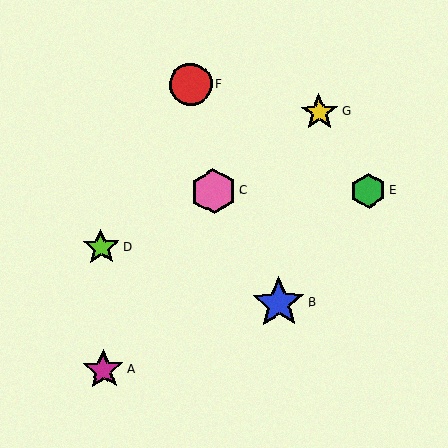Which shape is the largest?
The blue star (labeled B) is the largest.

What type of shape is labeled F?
Shape F is a red circle.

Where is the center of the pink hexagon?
The center of the pink hexagon is at (214, 191).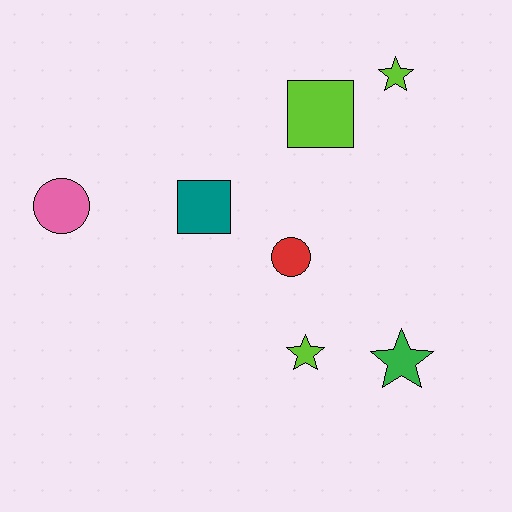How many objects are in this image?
There are 7 objects.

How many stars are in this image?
There are 3 stars.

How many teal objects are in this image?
There is 1 teal object.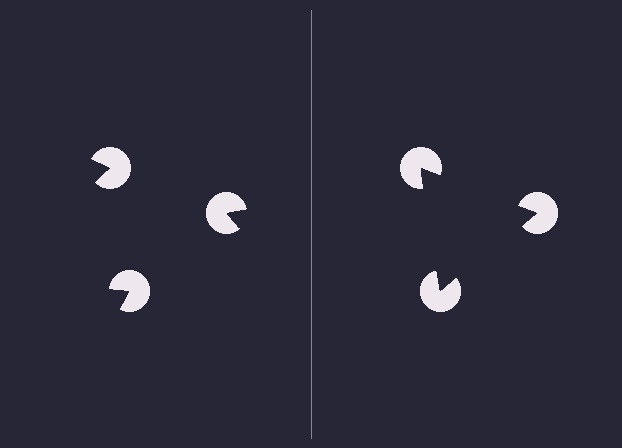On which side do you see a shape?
An illusory triangle appears on the right side. On the left side the wedge cuts are rotated, so no coherent shape forms.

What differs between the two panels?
The pac-man discs are positioned identically on both sides; only the wedge orientations differ. On the right they align to a triangle; on the left they are misaligned.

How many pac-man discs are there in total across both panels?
6 — 3 on each side.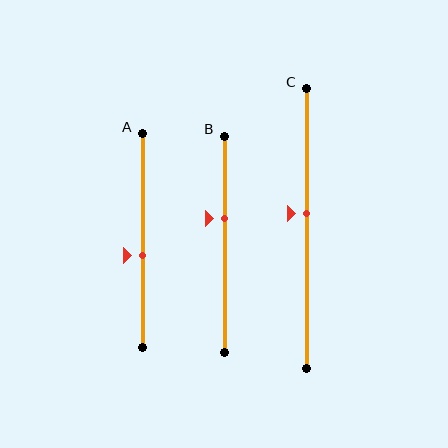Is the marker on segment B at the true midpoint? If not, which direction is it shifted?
No, the marker on segment B is shifted upward by about 12% of the segment length.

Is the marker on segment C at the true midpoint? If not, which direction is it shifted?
No, the marker on segment C is shifted upward by about 5% of the segment length.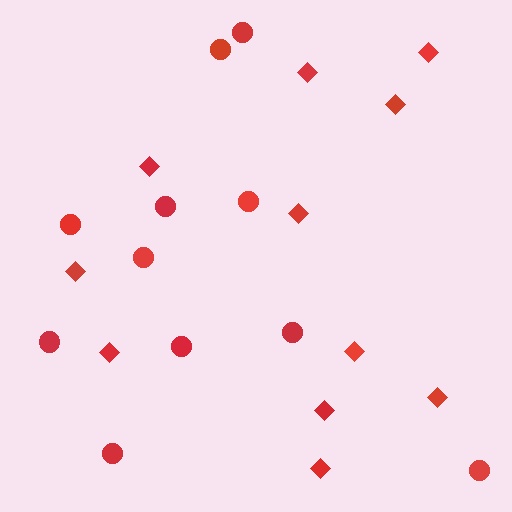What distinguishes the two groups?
There are 2 groups: one group of diamonds (11) and one group of circles (11).